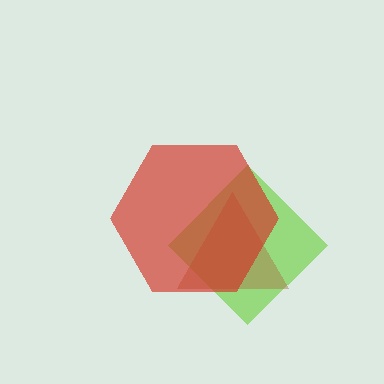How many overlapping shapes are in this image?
There are 3 overlapping shapes in the image.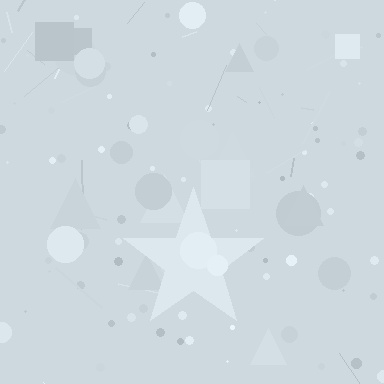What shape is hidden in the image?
A star is hidden in the image.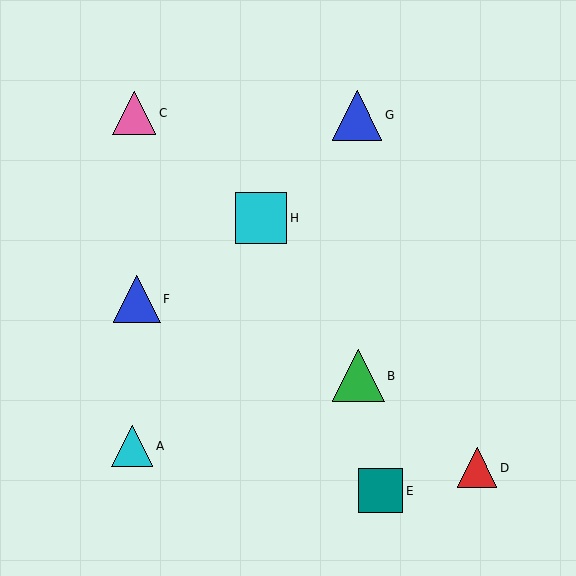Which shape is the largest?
The green triangle (labeled B) is the largest.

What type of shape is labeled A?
Shape A is a cyan triangle.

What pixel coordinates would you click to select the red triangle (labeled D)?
Click at (477, 468) to select the red triangle D.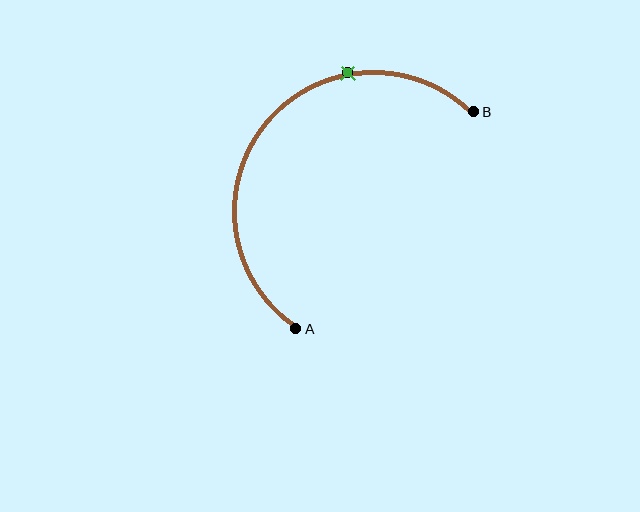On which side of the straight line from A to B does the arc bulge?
The arc bulges above and to the left of the straight line connecting A and B.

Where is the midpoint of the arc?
The arc midpoint is the point on the curve farthest from the straight line joining A and B. It sits above and to the left of that line.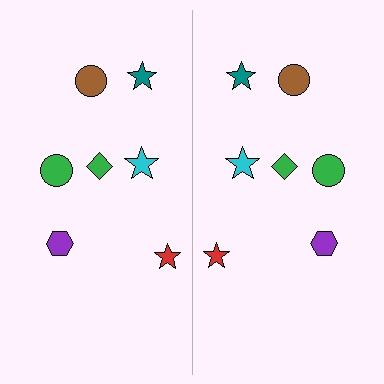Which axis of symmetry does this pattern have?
The pattern has a vertical axis of symmetry running through the center of the image.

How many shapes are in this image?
There are 14 shapes in this image.